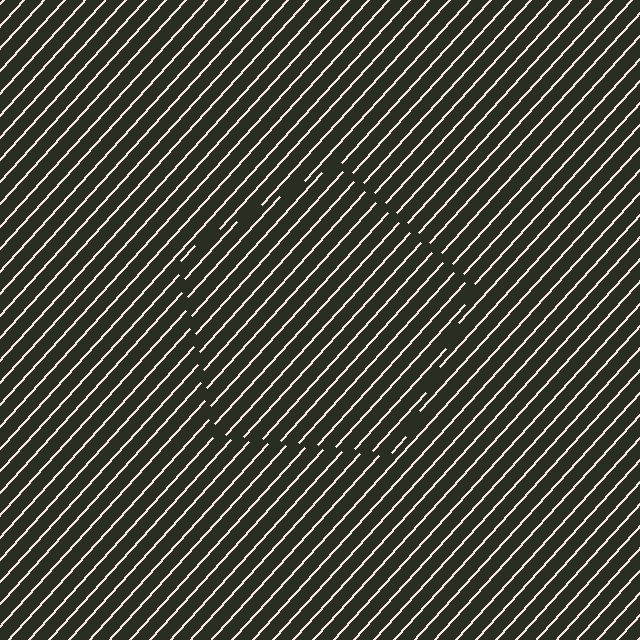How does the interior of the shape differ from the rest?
The interior of the shape contains the same grating, shifted by half a period — the contour is defined by the phase discontinuity where line-ends from the inner and outer gratings abut.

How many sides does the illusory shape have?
5 sides — the line-ends trace a pentagon.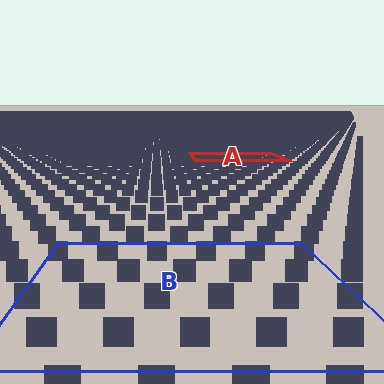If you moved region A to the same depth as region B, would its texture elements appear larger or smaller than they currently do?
They would appear larger. At a closer depth, the same texture elements are projected at a bigger on-screen size.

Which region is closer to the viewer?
Region B is closer. The texture elements there are larger and more spread out.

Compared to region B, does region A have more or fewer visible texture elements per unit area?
Region A has more texture elements per unit area — they are packed more densely because it is farther away.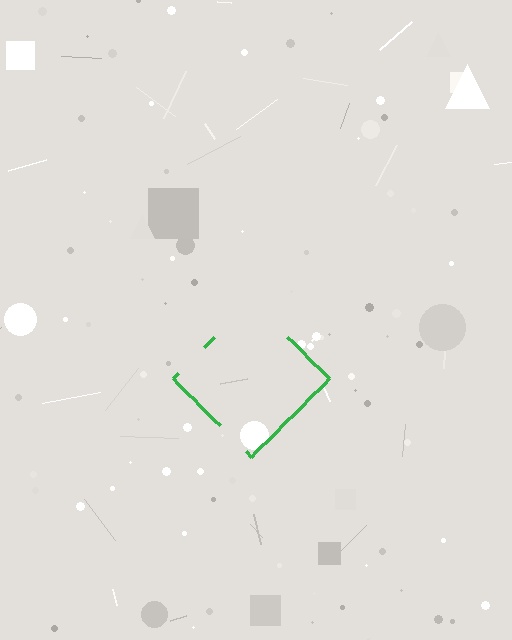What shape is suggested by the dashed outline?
The dashed outline suggests a diamond.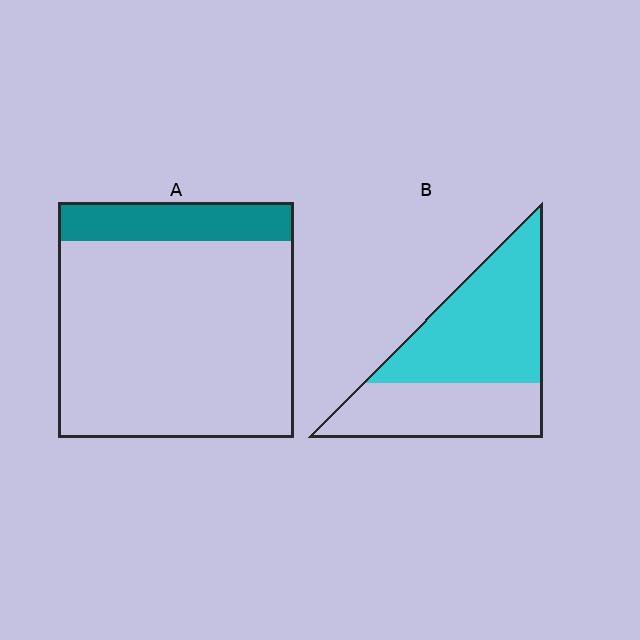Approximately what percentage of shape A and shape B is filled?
A is approximately 15% and B is approximately 60%.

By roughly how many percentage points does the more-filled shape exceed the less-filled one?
By roughly 40 percentage points (B over A).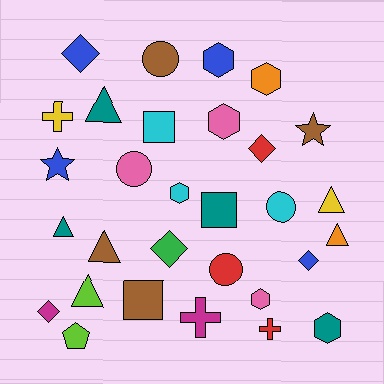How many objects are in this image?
There are 30 objects.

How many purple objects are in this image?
There are no purple objects.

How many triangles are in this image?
There are 6 triangles.